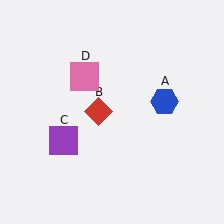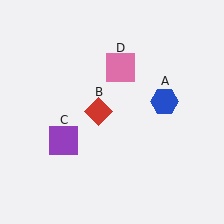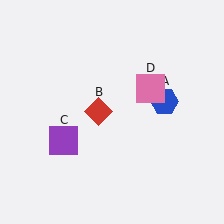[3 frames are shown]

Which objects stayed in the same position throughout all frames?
Blue hexagon (object A) and red diamond (object B) and purple square (object C) remained stationary.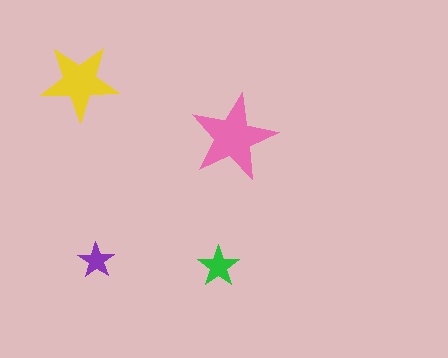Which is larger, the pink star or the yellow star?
The pink one.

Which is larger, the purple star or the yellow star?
The yellow one.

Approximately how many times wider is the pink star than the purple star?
About 2.5 times wider.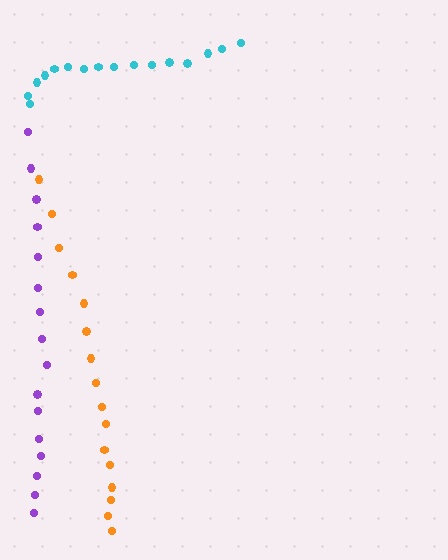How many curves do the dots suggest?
There are 3 distinct paths.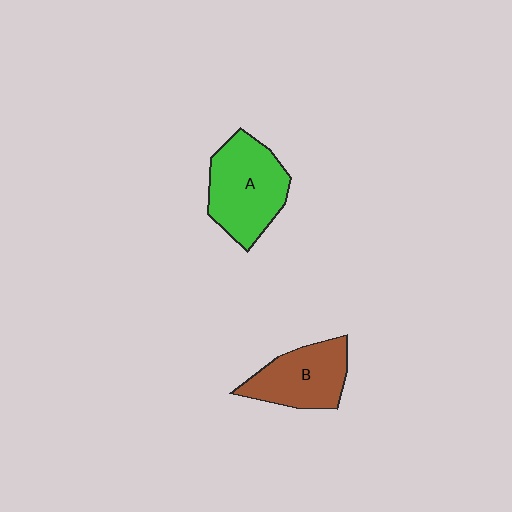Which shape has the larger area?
Shape A (green).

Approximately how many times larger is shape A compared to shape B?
Approximately 1.2 times.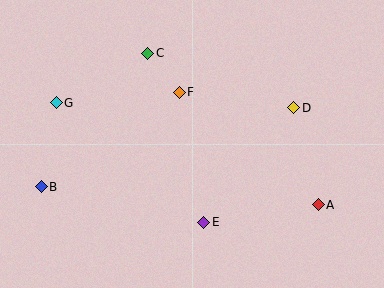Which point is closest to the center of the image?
Point F at (179, 92) is closest to the center.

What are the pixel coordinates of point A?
Point A is at (318, 205).